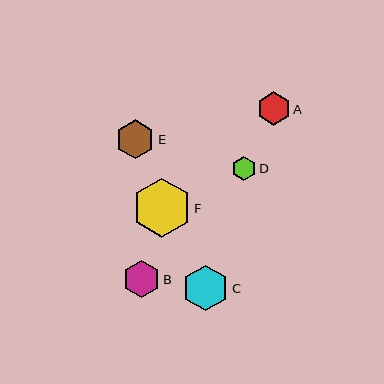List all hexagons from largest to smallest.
From largest to smallest: F, C, E, B, A, D.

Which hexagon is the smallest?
Hexagon D is the smallest with a size of approximately 24 pixels.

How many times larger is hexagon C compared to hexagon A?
Hexagon C is approximately 1.4 times the size of hexagon A.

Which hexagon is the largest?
Hexagon F is the largest with a size of approximately 59 pixels.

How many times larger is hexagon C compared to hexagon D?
Hexagon C is approximately 1.9 times the size of hexagon D.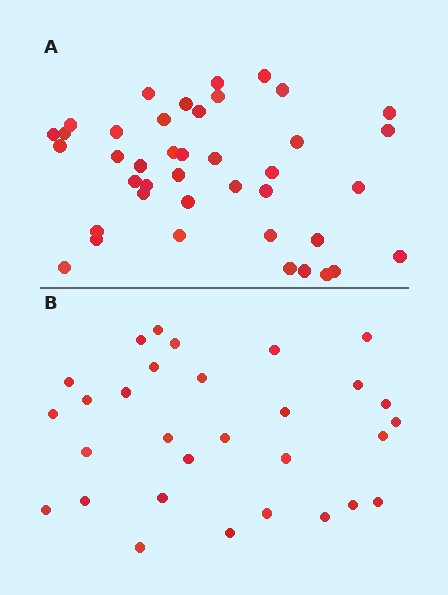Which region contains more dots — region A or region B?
Region A (the top region) has more dots.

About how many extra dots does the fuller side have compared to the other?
Region A has roughly 12 or so more dots than region B.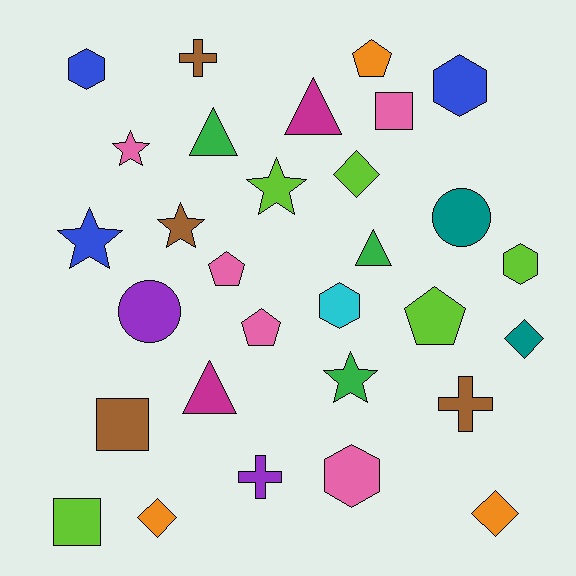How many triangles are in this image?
There are 4 triangles.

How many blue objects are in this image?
There are 3 blue objects.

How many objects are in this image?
There are 30 objects.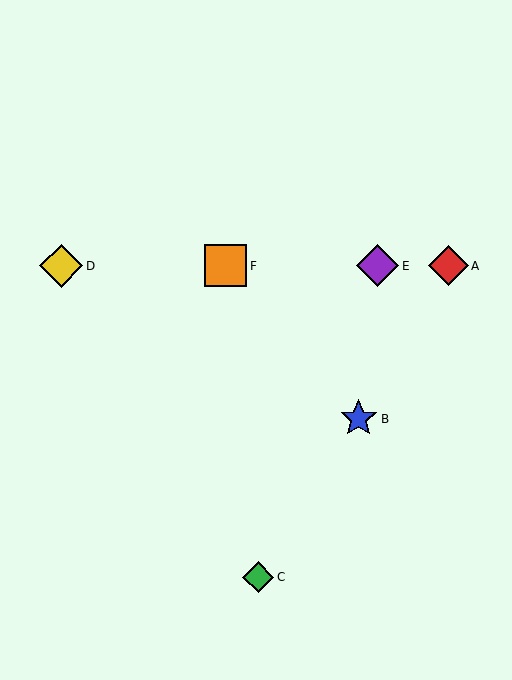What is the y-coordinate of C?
Object C is at y≈577.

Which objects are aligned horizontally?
Objects A, D, E, F are aligned horizontally.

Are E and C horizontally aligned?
No, E is at y≈266 and C is at y≈577.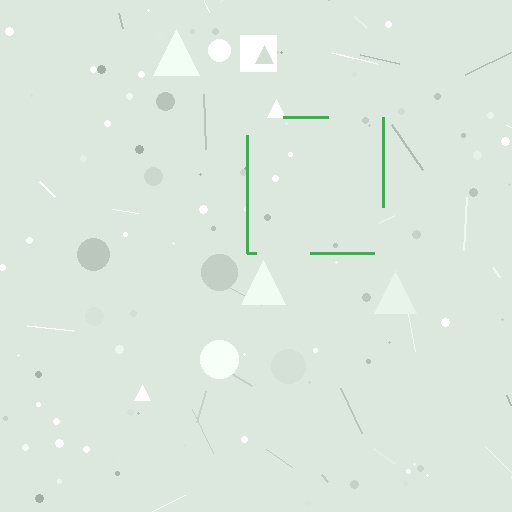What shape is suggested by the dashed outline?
The dashed outline suggests a square.